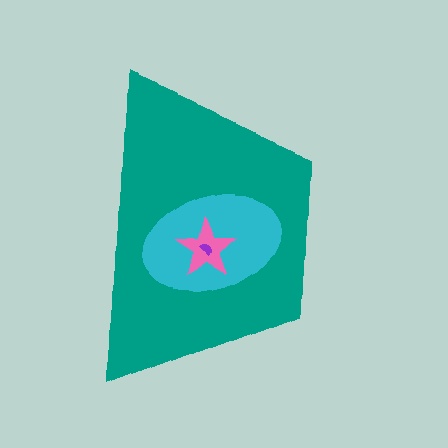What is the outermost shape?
The teal trapezoid.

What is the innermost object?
The purple semicircle.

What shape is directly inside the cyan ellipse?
The pink star.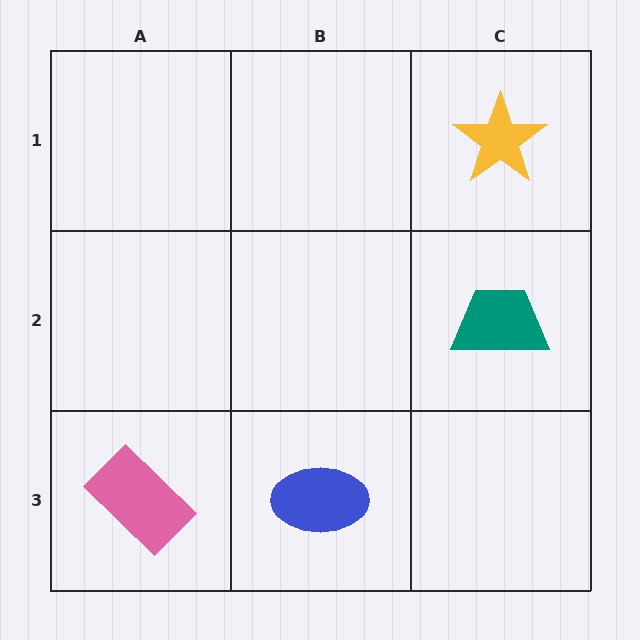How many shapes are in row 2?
1 shape.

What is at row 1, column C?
A yellow star.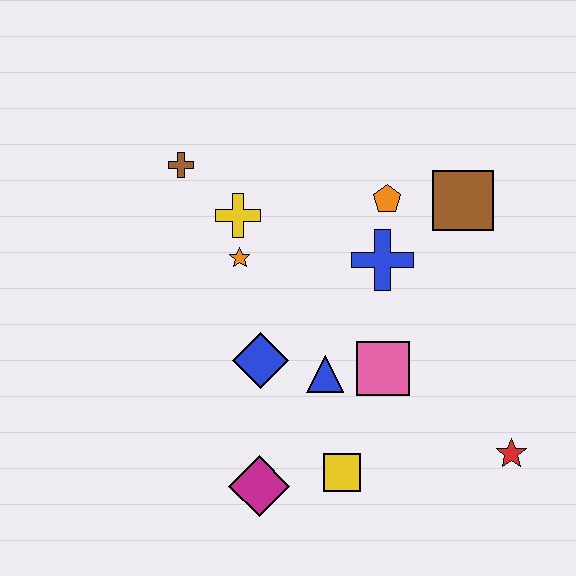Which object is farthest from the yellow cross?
The red star is farthest from the yellow cross.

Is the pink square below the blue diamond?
Yes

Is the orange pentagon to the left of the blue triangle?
No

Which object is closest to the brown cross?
The yellow cross is closest to the brown cross.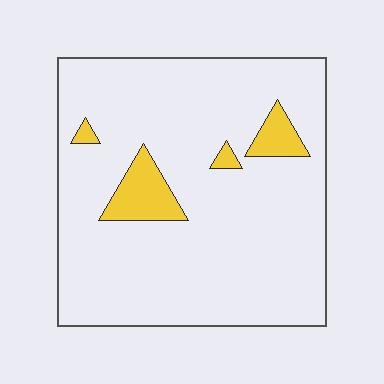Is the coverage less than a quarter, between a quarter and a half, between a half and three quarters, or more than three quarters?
Less than a quarter.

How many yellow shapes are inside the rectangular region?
4.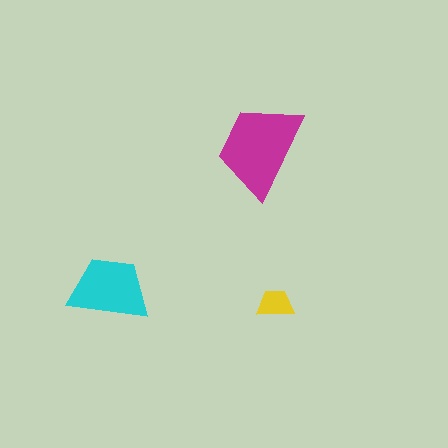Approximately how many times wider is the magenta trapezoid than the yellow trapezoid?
About 2.5 times wider.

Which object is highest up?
The magenta trapezoid is topmost.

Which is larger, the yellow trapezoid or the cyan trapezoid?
The cyan one.